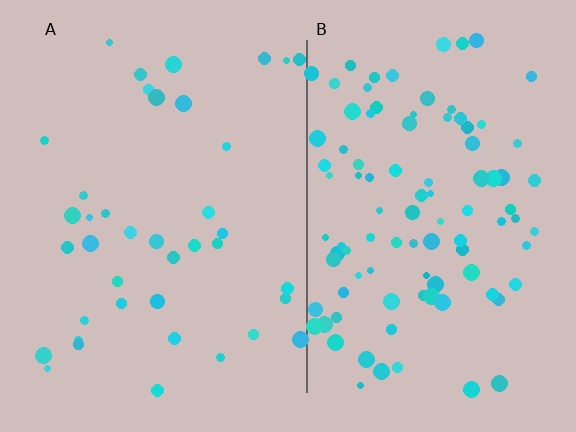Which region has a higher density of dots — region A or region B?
B (the right).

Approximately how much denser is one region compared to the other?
Approximately 2.5× — region B over region A.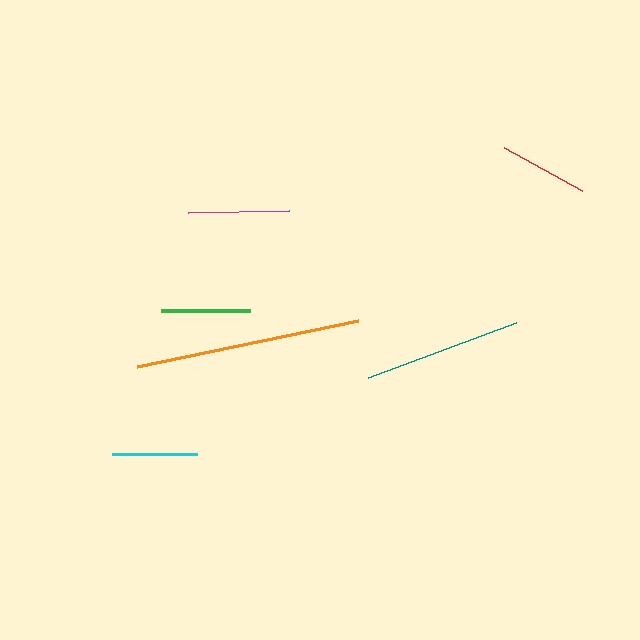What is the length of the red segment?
The red segment is approximately 89 pixels long.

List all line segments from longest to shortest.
From longest to shortest: orange, teal, magenta, green, red, cyan.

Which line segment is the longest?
The orange line is the longest at approximately 226 pixels.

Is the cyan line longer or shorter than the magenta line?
The magenta line is longer than the cyan line.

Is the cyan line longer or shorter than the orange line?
The orange line is longer than the cyan line.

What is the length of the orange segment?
The orange segment is approximately 226 pixels long.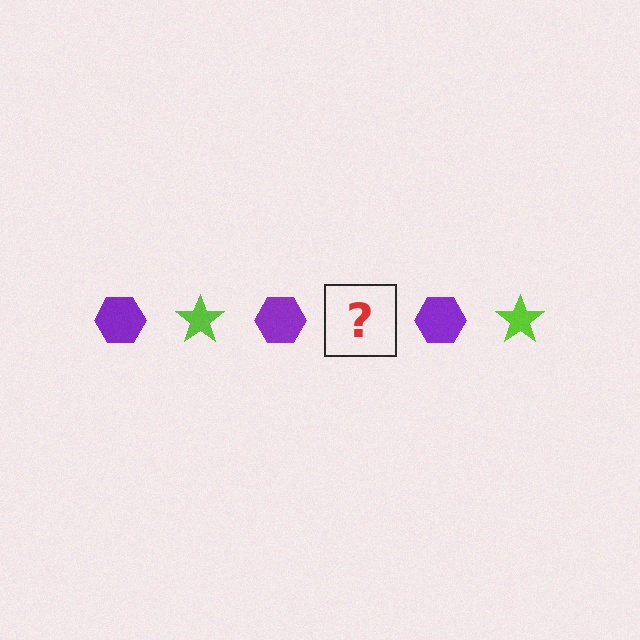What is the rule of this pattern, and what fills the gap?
The rule is that the pattern alternates between purple hexagon and lime star. The gap should be filled with a lime star.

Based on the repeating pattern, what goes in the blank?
The blank should be a lime star.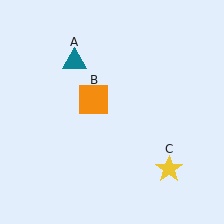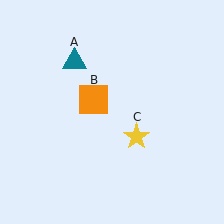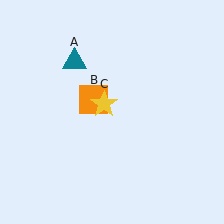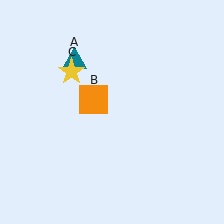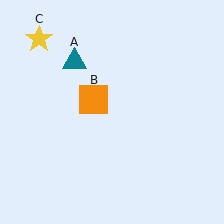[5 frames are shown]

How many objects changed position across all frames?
1 object changed position: yellow star (object C).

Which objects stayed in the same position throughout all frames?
Teal triangle (object A) and orange square (object B) remained stationary.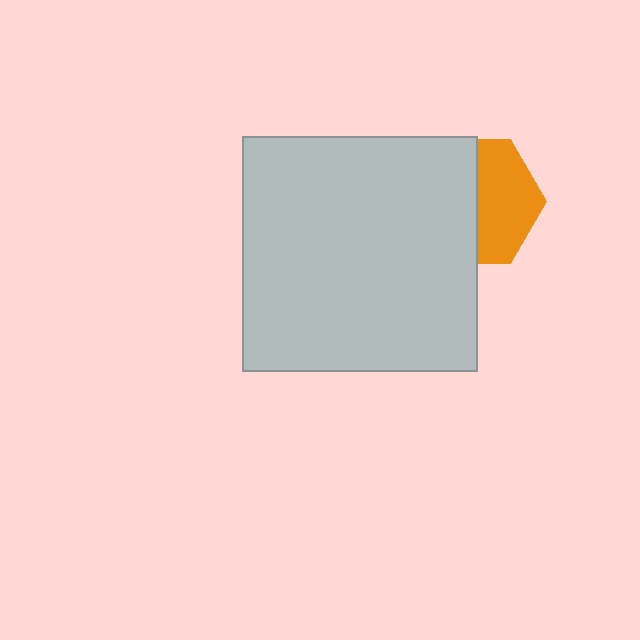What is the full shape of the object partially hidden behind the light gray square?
The partially hidden object is an orange hexagon.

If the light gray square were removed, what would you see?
You would see the complete orange hexagon.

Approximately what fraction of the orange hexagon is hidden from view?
Roughly 53% of the orange hexagon is hidden behind the light gray square.